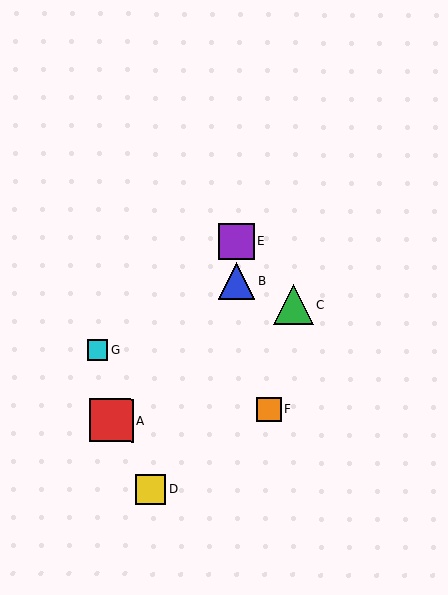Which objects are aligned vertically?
Objects B, E are aligned vertically.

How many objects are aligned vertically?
2 objects (B, E) are aligned vertically.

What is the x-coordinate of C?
Object C is at x≈293.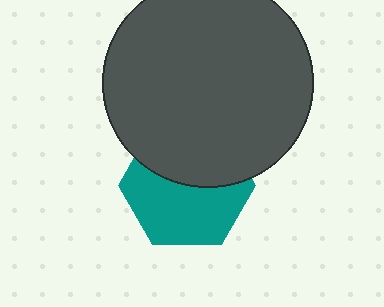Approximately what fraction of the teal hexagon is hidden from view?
Roughly 44% of the teal hexagon is hidden behind the dark gray circle.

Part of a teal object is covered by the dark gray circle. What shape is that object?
It is a hexagon.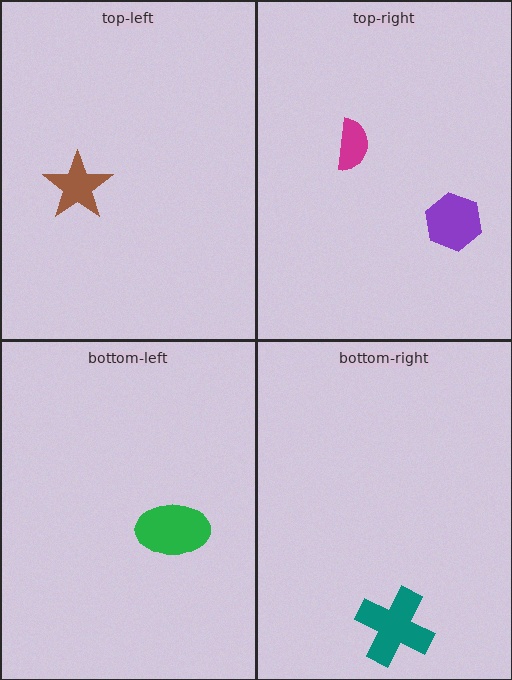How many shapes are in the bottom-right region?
1.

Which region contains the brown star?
The top-left region.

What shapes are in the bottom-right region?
The teal cross.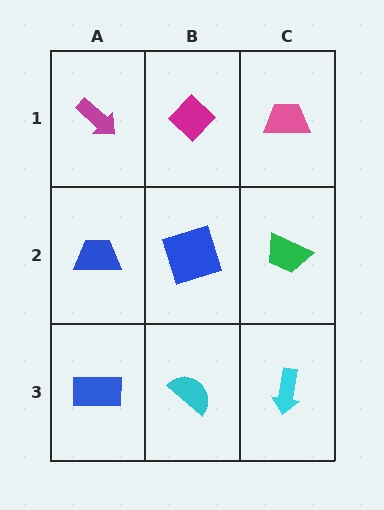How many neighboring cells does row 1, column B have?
3.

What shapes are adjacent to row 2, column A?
A magenta arrow (row 1, column A), a blue rectangle (row 3, column A), a blue square (row 2, column B).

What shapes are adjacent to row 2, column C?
A pink trapezoid (row 1, column C), a cyan arrow (row 3, column C), a blue square (row 2, column B).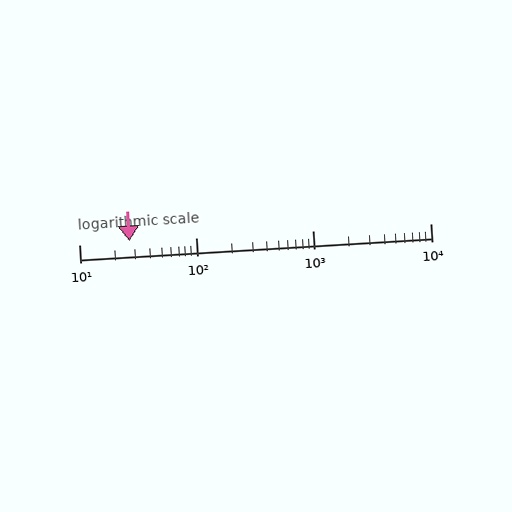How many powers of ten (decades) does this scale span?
The scale spans 3 decades, from 10 to 10000.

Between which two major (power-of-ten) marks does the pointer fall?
The pointer is between 10 and 100.